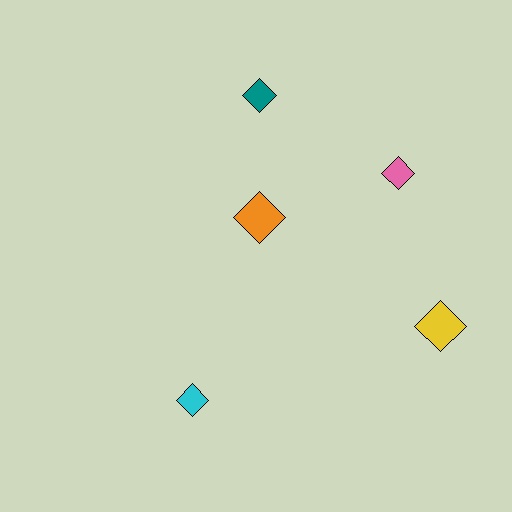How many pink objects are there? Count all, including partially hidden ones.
There is 1 pink object.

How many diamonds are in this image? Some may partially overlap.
There are 5 diamonds.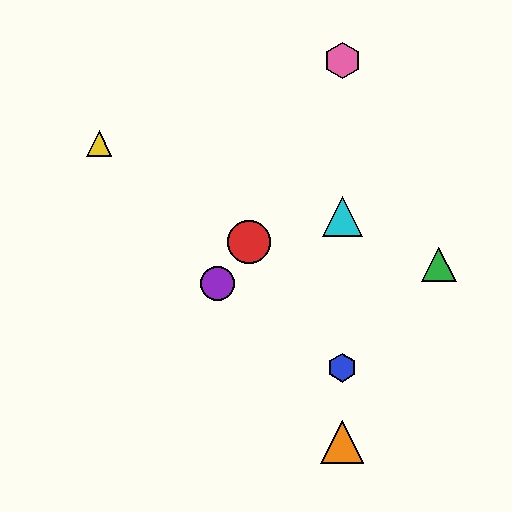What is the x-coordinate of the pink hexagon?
The pink hexagon is at x≈342.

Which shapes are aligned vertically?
The blue hexagon, the orange triangle, the cyan triangle, the pink hexagon are aligned vertically.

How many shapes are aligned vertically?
4 shapes (the blue hexagon, the orange triangle, the cyan triangle, the pink hexagon) are aligned vertically.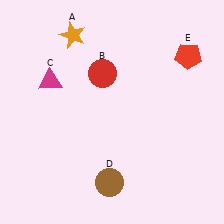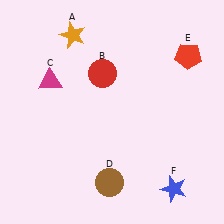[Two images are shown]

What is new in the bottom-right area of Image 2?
A blue star (F) was added in the bottom-right area of Image 2.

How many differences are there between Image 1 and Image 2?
There is 1 difference between the two images.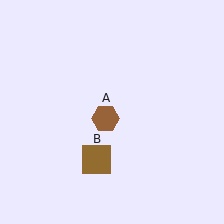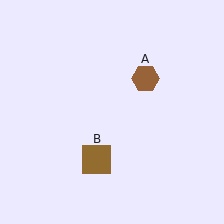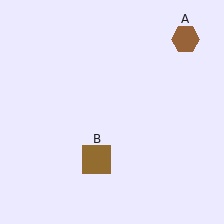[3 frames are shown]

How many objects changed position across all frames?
1 object changed position: brown hexagon (object A).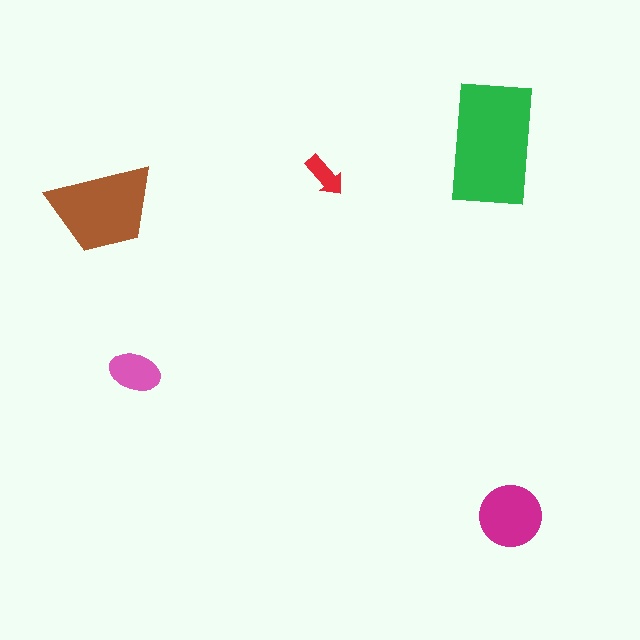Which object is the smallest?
The red arrow.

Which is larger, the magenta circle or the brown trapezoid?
The brown trapezoid.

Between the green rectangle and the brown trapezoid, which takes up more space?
The green rectangle.